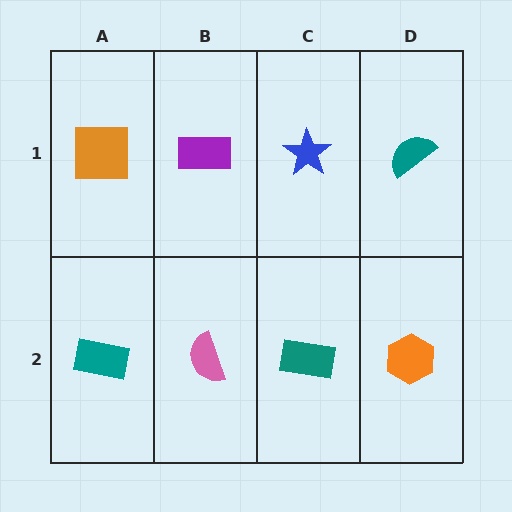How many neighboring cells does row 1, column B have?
3.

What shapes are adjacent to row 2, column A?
An orange square (row 1, column A), a pink semicircle (row 2, column B).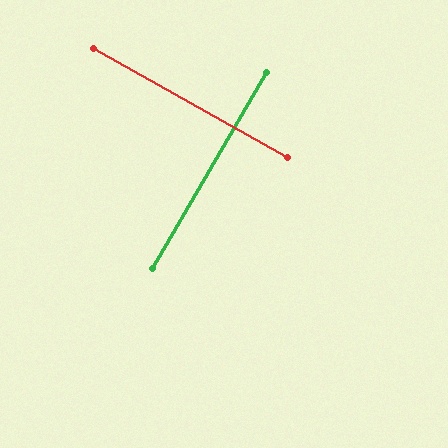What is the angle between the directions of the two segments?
Approximately 89 degrees.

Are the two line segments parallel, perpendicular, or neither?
Perpendicular — they meet at approximately 89°.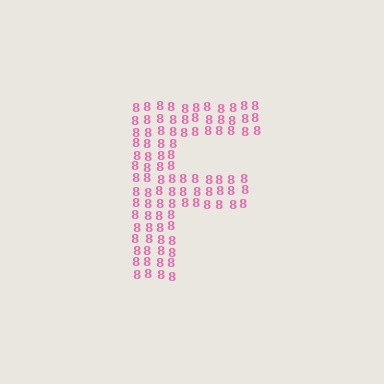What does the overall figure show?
The overall figure shows the letter F.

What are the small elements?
The small elements are digit 8's.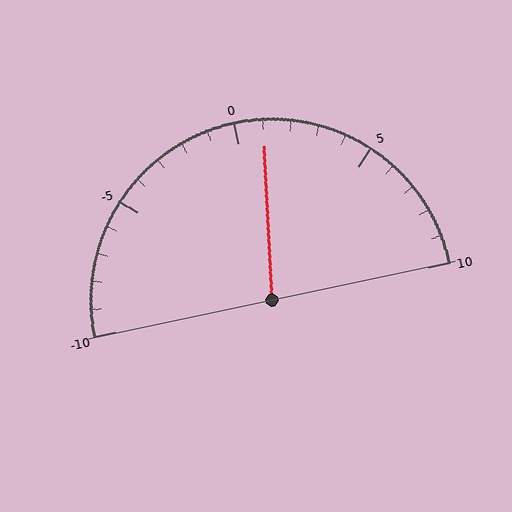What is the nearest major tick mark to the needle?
The nearest major tick mark is 0.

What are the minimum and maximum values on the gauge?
The gauge ranges from -10 to 10.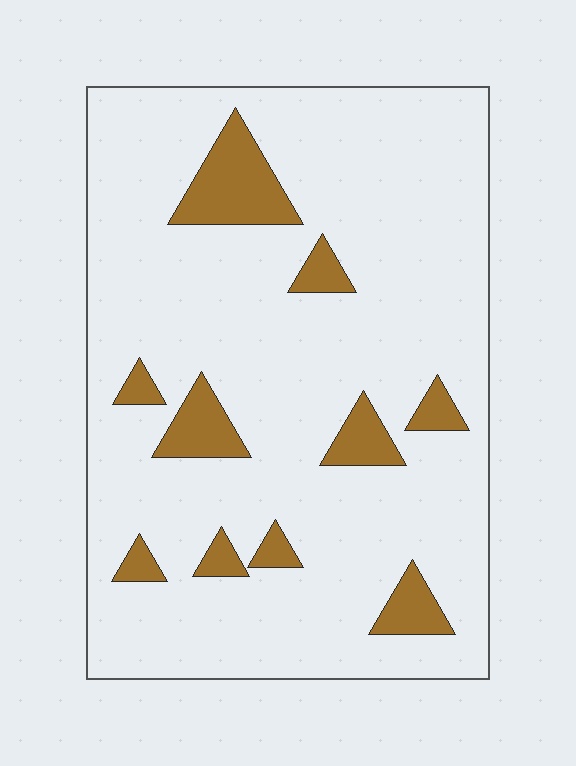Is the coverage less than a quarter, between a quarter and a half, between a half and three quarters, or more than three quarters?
Less than a quarter.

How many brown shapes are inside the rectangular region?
10.